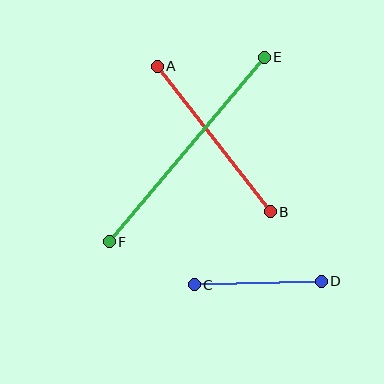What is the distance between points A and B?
The distance is approximately 184 pixels.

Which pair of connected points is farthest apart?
Points E and F are farthest apart.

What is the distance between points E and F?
The distance is approximately 241 pixels.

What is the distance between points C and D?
The distance is approximately 127 pixels.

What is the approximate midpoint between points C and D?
The midpoint is at approximately (258, 283) pixels.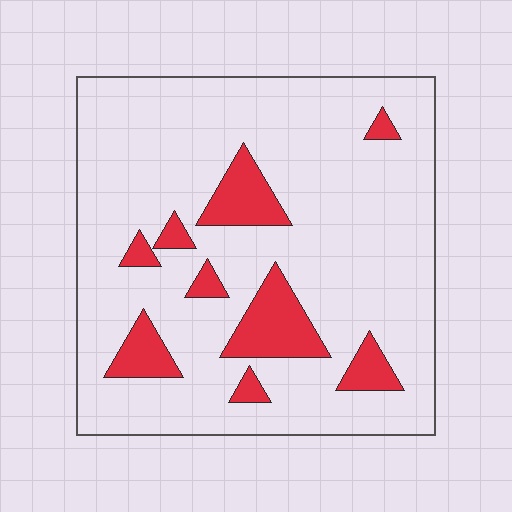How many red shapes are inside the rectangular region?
9.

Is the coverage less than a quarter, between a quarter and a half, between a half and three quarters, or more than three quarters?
Less than a quarter.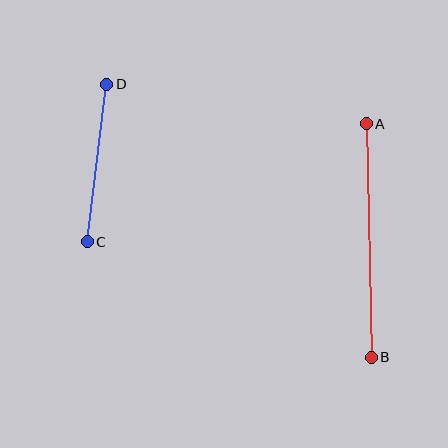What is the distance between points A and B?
The distance is approximately 234 pixels.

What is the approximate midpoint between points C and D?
The midpoint is at approximately (97, 163) pixels.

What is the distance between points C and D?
The distance is approximately 158 pixels.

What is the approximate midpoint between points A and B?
The midpoint is at approximately (369, 240) pixels.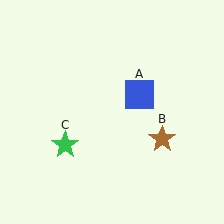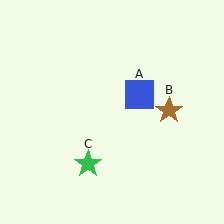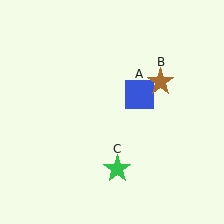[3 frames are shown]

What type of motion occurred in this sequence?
The brown star (object B), green star (object C) rotated counterclockwise around the center of the scene.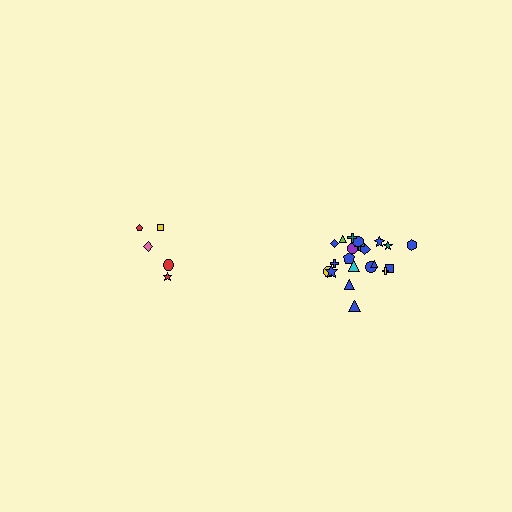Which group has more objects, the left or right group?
The right group.